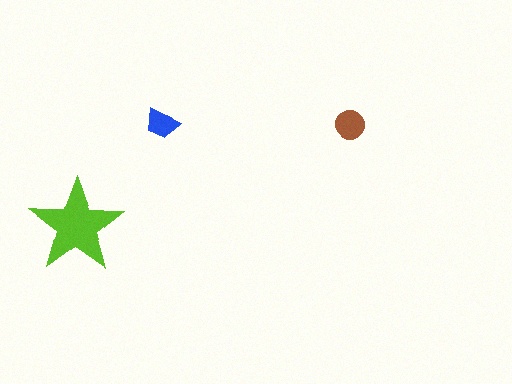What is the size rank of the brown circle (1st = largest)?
2nd.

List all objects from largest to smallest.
The lime star, the brown circle, the blue trapezoid.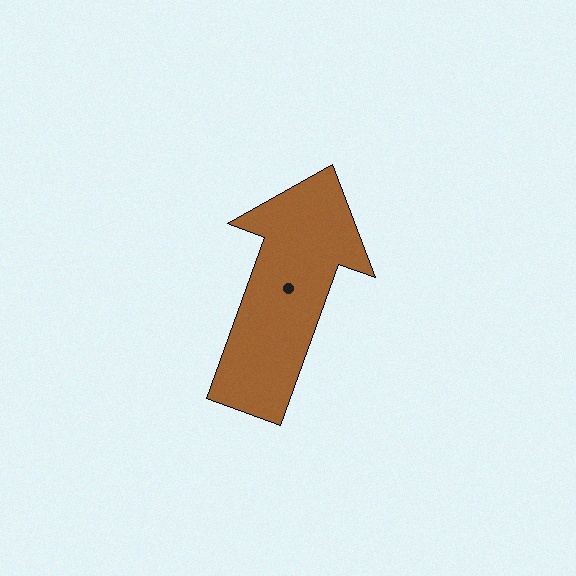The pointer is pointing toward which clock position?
Roughly 1 o'clock.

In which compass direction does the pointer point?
North.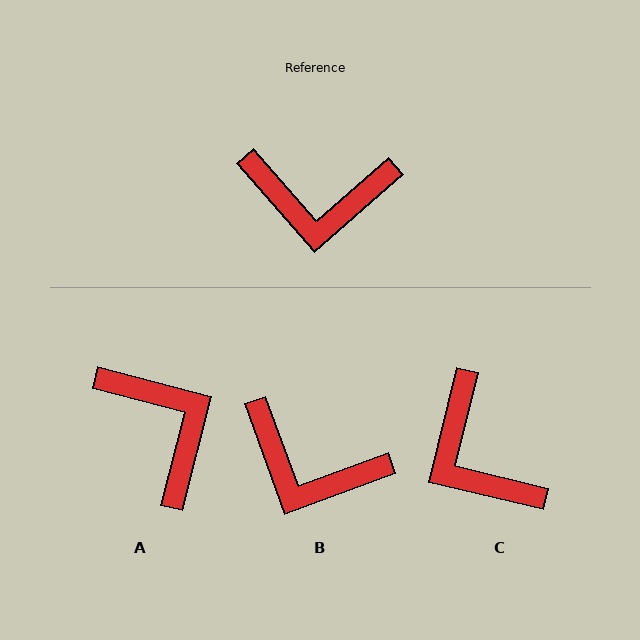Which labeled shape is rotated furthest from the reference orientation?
A, about 124 degrees away.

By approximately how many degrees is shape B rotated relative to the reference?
Approximately 21 degrees clockwise.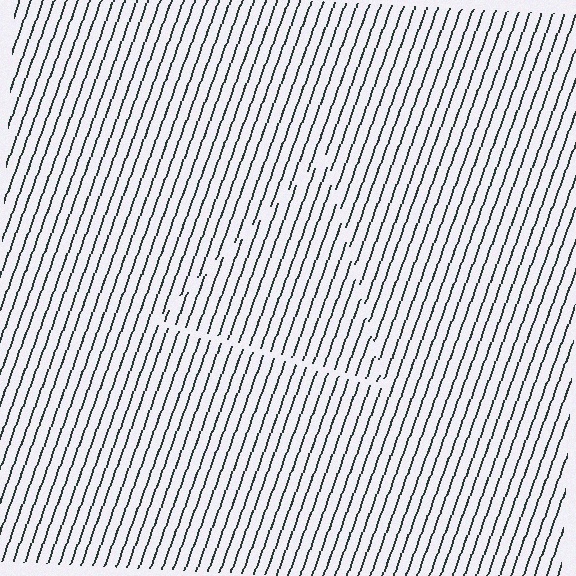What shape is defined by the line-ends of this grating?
An illusory triangle. The interior of the shape contains the same grating, shifted by half a period — the contour is defined by the phase discontinuity where line-ends from the inner and outer gratings abut.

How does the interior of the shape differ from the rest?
The interior of the shape contains the same grating, shifted by half a period — the contour is defined by the phase discontinuity where line-ends from the inner and outer gratings abut.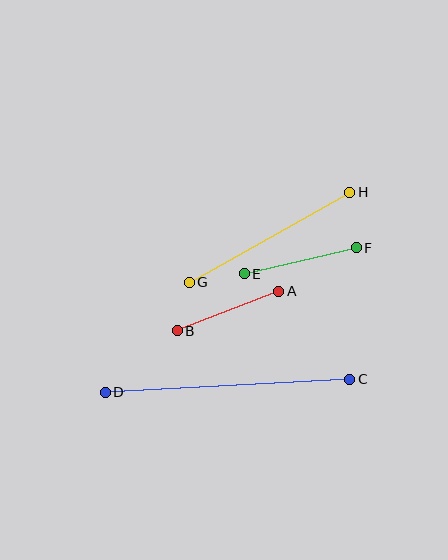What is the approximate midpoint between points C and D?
The midpoint is at approximately (227, 386) pixels.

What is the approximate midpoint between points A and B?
The midpoint is at approximately (228, 311) pixels.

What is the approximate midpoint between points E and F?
The midpoint is at approximately (300, 261) pixels.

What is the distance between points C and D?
The distance is approximately 245 pixels.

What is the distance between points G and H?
The distance is approximately 184 pixels.